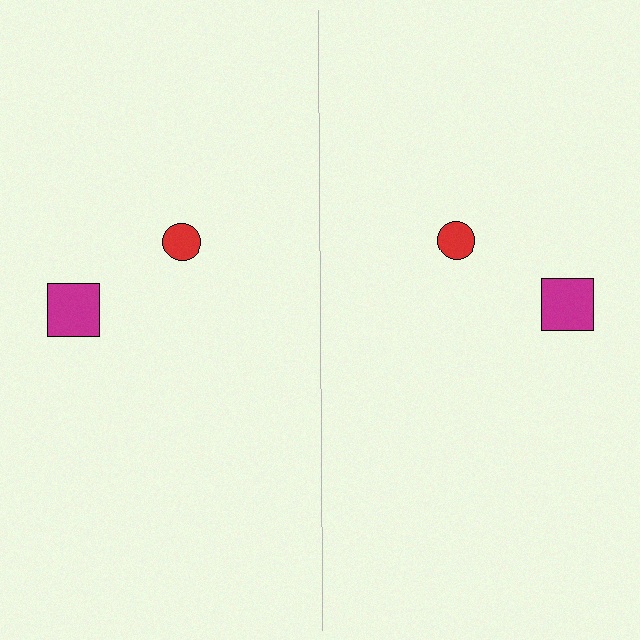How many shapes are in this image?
There are 4 shapes in this image.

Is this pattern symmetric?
Yes, this pattern has bilateral (reflection) symmetry.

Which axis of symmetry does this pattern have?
The pattern has a vertical axis of symmetry running through the center of the image.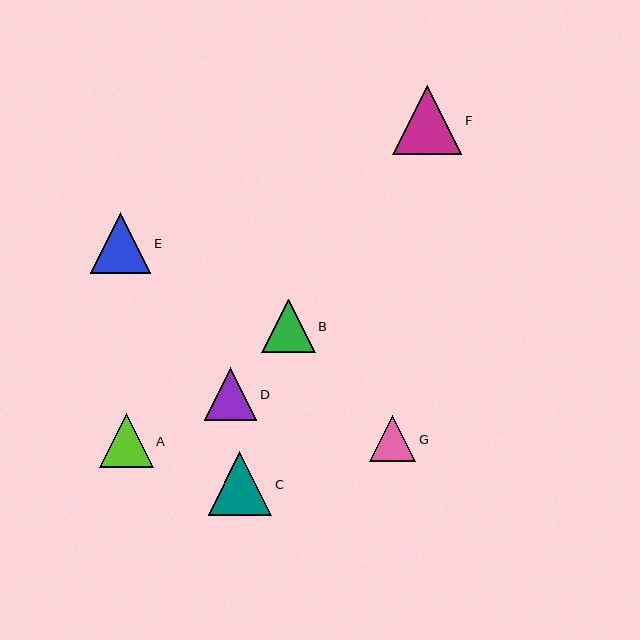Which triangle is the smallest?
Triangle G is the smallest with a size of approximately 46 pixels.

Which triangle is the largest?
Triangle F is the largest with a size of approximately 69 pixels.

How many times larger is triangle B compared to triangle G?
Triangle B is approximately 1.2 times the size of triangle G.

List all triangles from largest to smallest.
From largest to smallest: F, C, E, A, B, D, G.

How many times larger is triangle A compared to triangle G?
Triangle A is approximately 1.2 times the size of triangle G.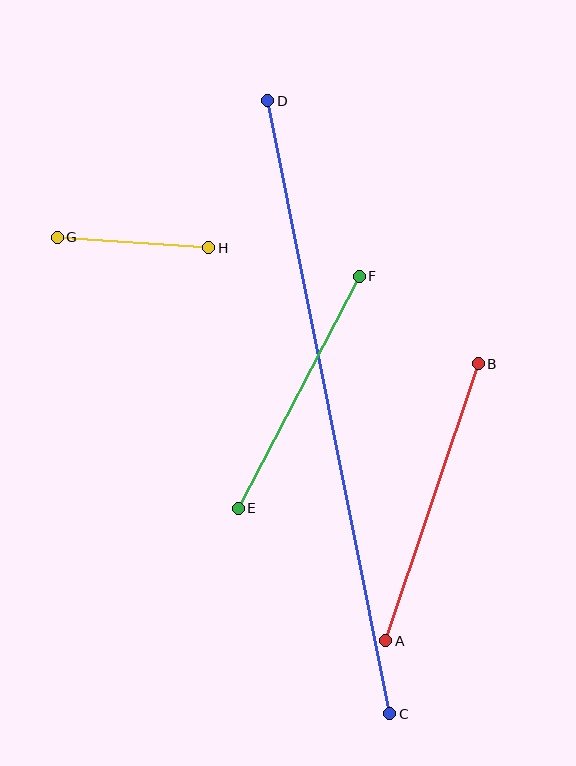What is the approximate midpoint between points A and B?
The midpoint is at approximately (432, 502) pixels.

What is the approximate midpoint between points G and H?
The midpoint is at approximately (133, 242) pixels.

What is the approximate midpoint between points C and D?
The midpoint is at approximately (329, 407) pixels.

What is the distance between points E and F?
The distance is approximately 262 pixels.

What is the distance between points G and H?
The distance is approximately 152 pixels.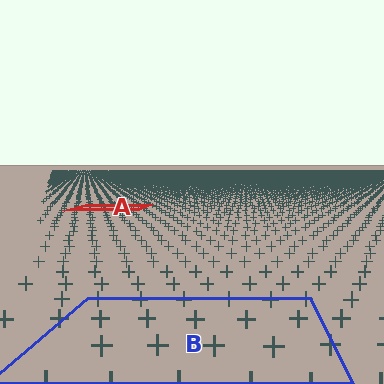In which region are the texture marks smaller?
The texture marks are smaller in region A, because it is farther away.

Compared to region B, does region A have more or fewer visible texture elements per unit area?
Region A has more texture elements per unit area — they are packed more densely because it is farther away.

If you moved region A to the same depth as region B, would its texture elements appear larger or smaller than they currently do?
They would appear larger. At a closer depth, the same texture elements are projected at a bigger on-screen size.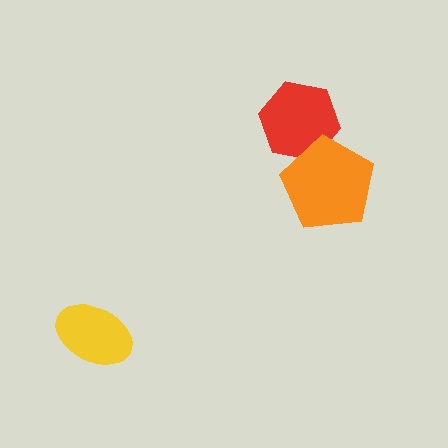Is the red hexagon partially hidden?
Yes, it is partially covered by another shape.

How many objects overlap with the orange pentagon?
1 object overlaps with the orange pentagon.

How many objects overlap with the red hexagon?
1 object overlaps with the red hexagon.